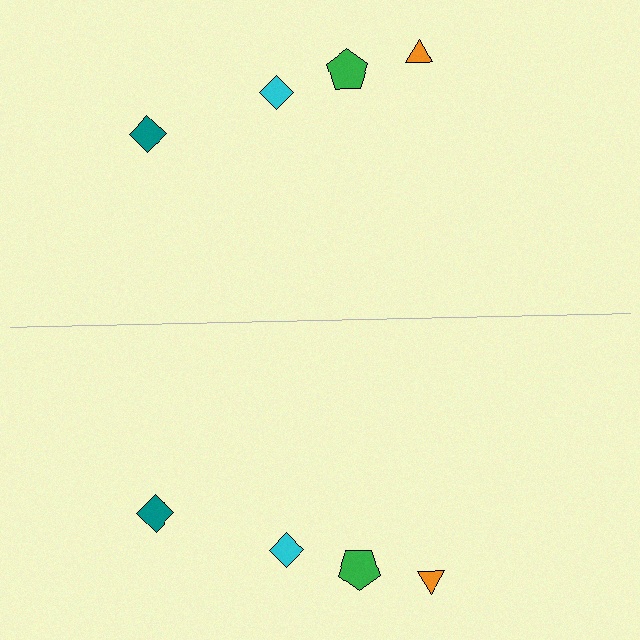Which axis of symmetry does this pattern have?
The pattern has a horizontal axis of symmetry running through the center of the image.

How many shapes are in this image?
There are 8 shapes in this image.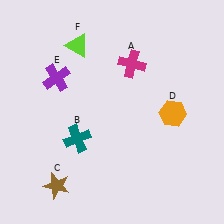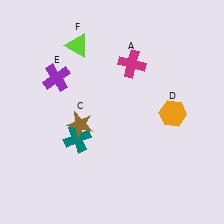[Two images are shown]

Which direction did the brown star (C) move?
The brown star (C) moved up.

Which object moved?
The brown star (C) moved up.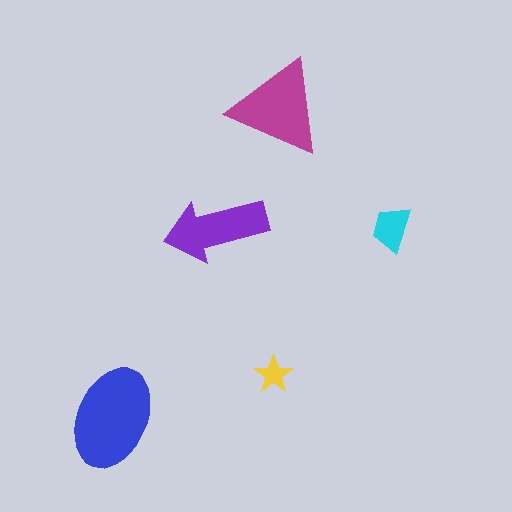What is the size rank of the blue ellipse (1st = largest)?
1st.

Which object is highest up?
The magenta triangle is topmost.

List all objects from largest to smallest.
The blue ellipse, the magenta triangle, the purple arrow, the cyan trapezoid, the yellow star.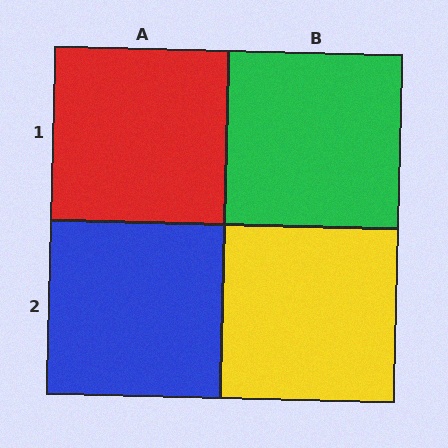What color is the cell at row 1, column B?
Green.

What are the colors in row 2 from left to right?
Blue, yellow.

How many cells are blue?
1 cell is blue.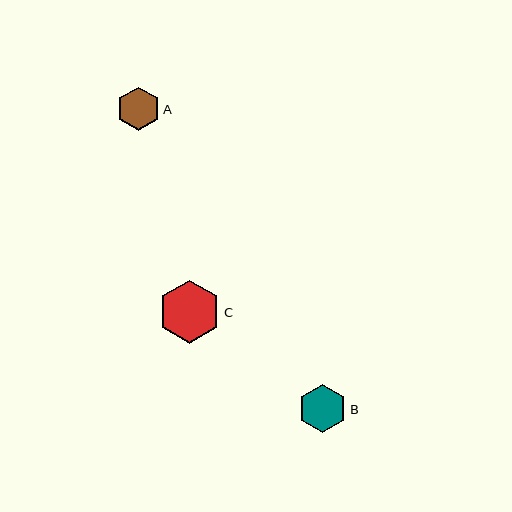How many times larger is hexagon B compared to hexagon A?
Hexagon B is approximately 1.1 times the size of hexagon A.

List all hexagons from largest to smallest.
From largest to smallest: C, B, A.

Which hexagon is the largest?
Hexagon C is the largest with a size of approximately 63 pixels.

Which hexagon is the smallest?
Hexagon A is the smallest with a size of approximately 43 pixels.